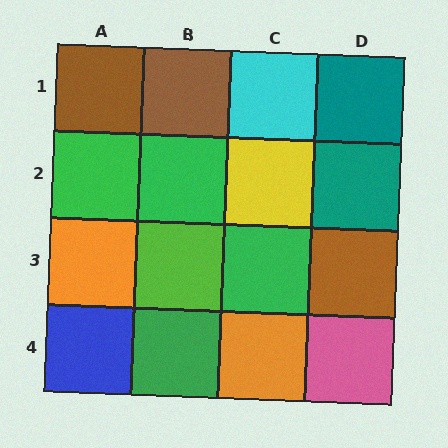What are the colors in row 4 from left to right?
Blue, green, orange, pink.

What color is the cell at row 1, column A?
Brown.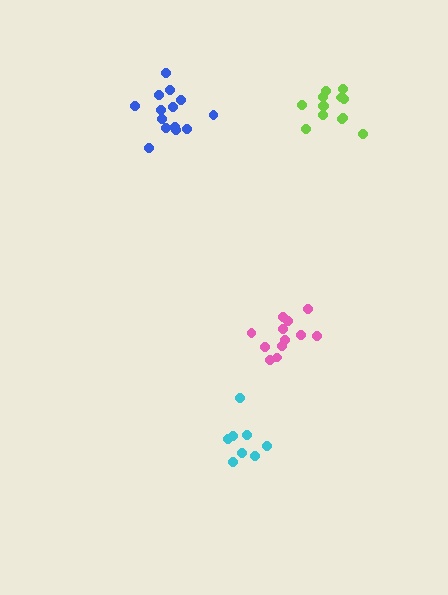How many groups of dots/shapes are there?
There are 4 groups.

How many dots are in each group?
Group 1: 8 dots, Group 2: 14 dots, Group 3: 13 dots, Group 4: 12 dots (47 total).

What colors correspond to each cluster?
The clusters are colored: cyan, blue, lime, pink.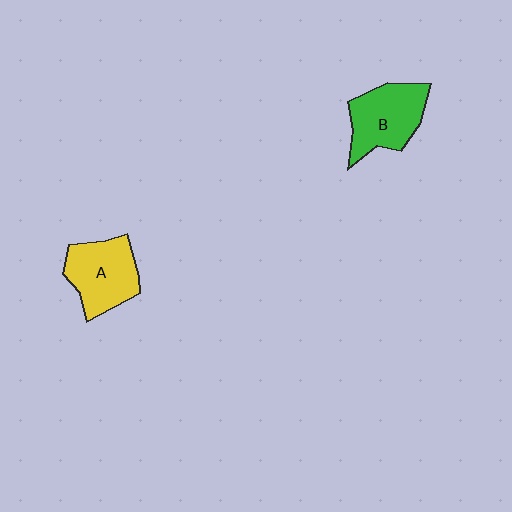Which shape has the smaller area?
Shape A (yellow).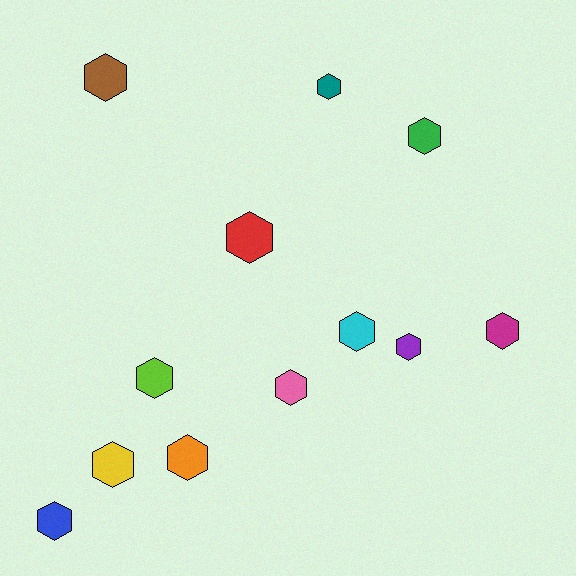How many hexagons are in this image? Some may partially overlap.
There are 12 hexagons.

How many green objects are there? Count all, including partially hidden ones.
There is 1 green object.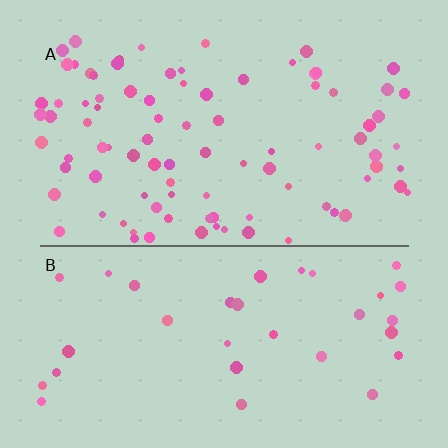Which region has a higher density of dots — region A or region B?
A (the top).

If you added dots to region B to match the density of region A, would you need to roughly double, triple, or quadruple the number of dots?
Approximately triple.